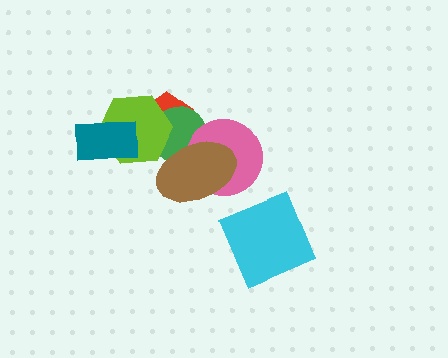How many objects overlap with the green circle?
4 objects overlap with the green circle.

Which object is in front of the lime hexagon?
The teal rectangle is in front of the lime hexagon.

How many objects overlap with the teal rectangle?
1 object overlaps with the teal rectangle.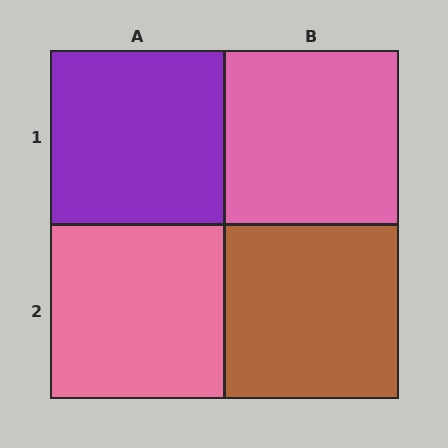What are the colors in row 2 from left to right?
Pink, brown.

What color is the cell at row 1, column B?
Pink.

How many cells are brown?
1 cell is brown.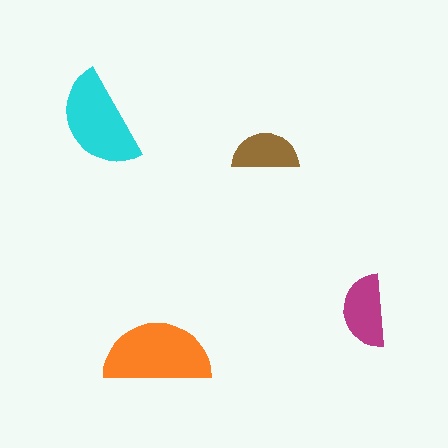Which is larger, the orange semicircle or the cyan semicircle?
The orange one.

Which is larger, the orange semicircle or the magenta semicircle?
The orange one.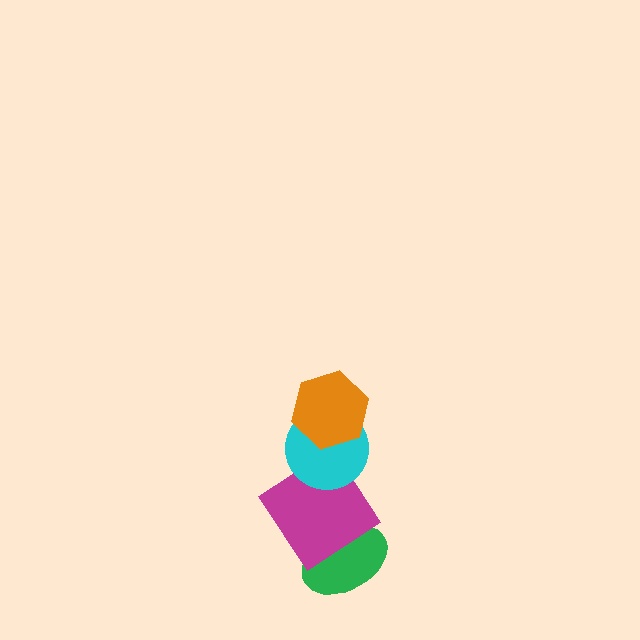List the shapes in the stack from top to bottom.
From top to bottom: the orange hexagon, the cyan circle, the magenta diamond, the green ellipse.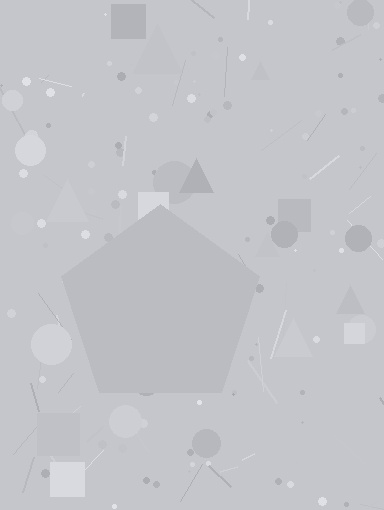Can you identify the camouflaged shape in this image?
The camouflaged shape is a pentagon.